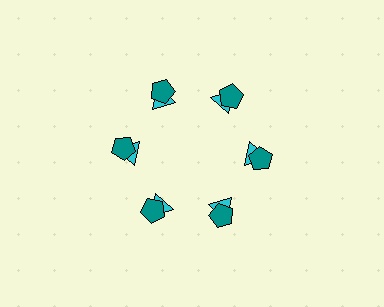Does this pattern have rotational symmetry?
Yes, this pattern has 6-fold rotational symmetry. It looks the same after rotating 60 degrees around the center.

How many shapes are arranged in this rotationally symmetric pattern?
There are 12 shapes, arranged in 6 groups of 2.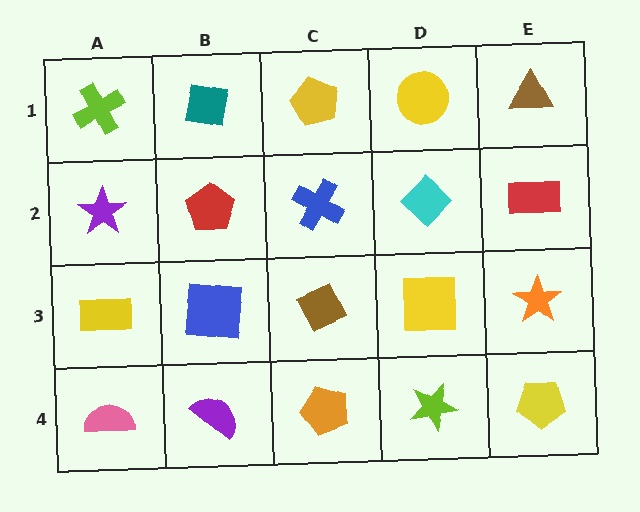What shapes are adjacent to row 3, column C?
A blue cross (row 2, column C), an orange pentagon (row 4, column C), a blue square (row 3, column B), a yellow square (row 3, column D).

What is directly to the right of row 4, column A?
A purple semicircle.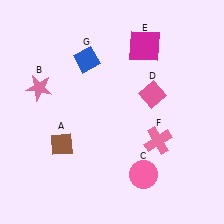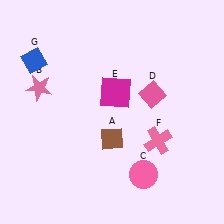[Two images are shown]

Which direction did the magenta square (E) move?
The magenta square (E) moved down.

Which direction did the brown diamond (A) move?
The brown diamond (A) moved right.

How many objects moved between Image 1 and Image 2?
3 objects moved between the two images.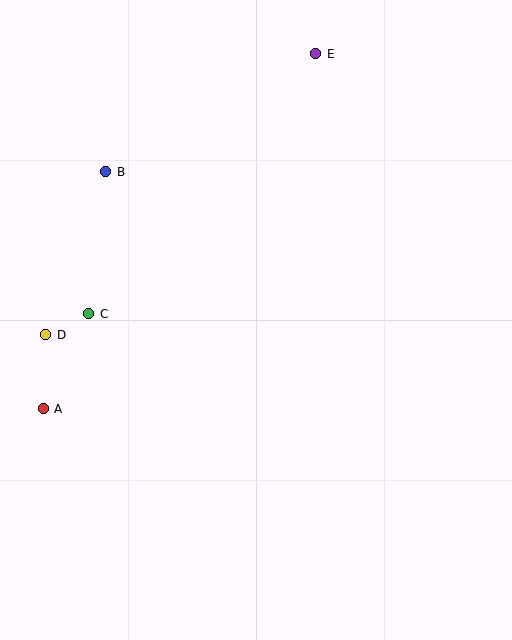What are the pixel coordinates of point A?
Point A is at (43, 409).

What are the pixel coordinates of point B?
Point B is at (106, 172).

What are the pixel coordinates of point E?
Point E is at (316, 54).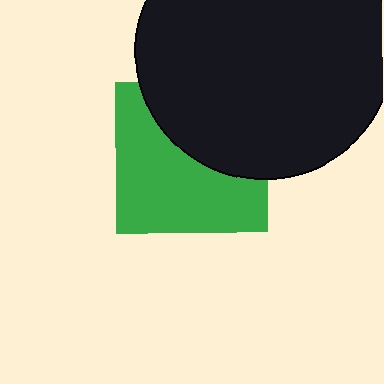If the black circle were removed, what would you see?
You would see the complete green square.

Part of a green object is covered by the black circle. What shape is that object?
It is a square.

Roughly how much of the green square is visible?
About half of it is visible (roughly 59%).